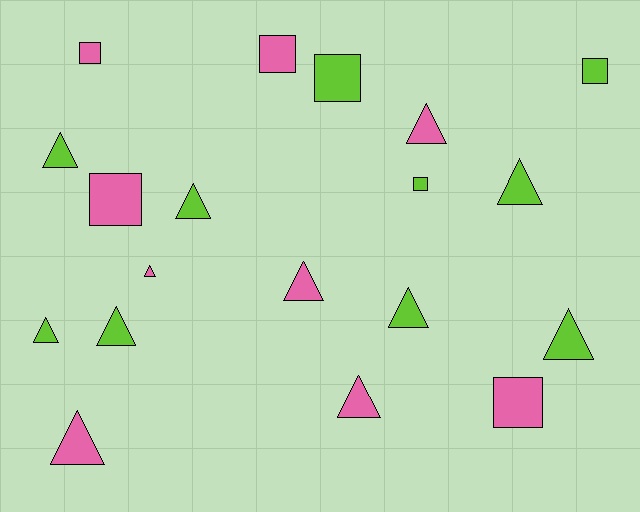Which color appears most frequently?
Lime, with 10 objects.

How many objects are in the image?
There are 19 objects.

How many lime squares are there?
There are 3 lime squares.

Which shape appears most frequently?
Triangle, with 12 objects.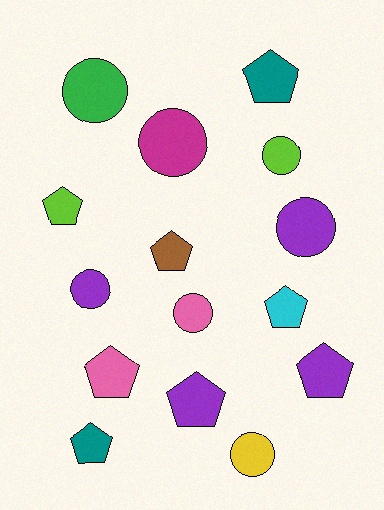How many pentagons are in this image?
There are 8 pentagons.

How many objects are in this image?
There are 15 objects.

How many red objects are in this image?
There are no red objects.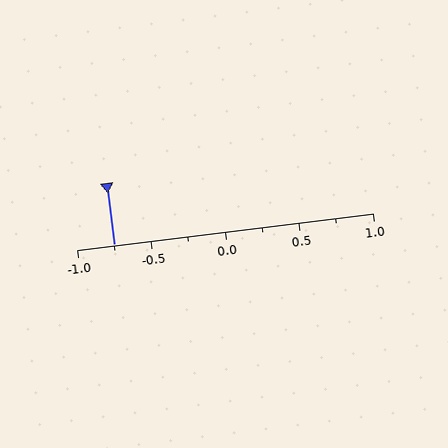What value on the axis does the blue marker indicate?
The marker indicates approximately -0.75.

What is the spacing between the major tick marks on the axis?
The major ticks are spaced 0.5 apart.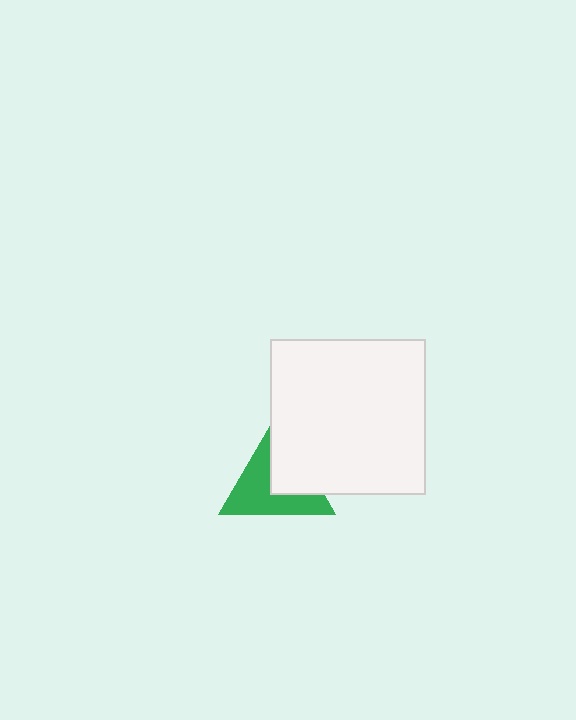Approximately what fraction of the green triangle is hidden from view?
Roughly 42% of the green triangle is hidden behind the white square.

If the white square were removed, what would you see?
You would see the complete green triangle.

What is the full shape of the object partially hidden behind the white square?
The partially hidden object is a green triangle.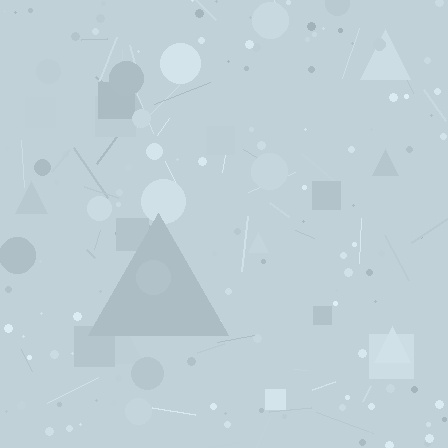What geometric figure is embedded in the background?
A triangle is embedded in the background.